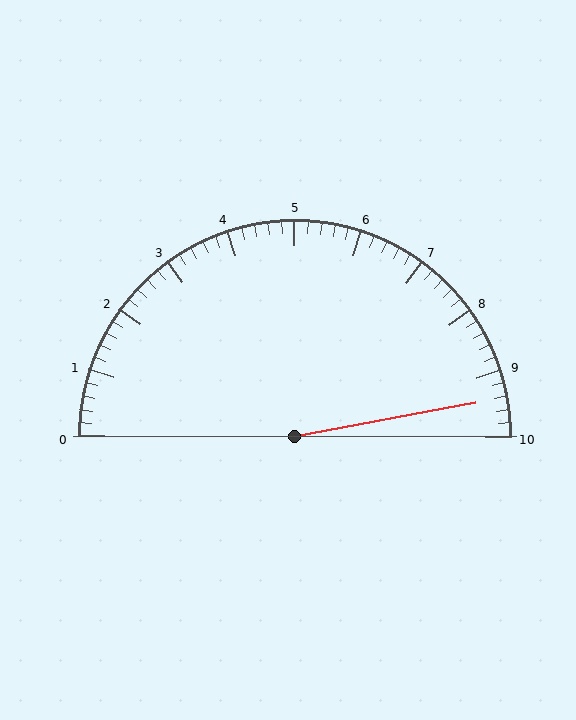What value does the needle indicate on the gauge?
The needle indicates approximately 9.4.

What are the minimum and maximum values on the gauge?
The gauge ranges from 0 to 10.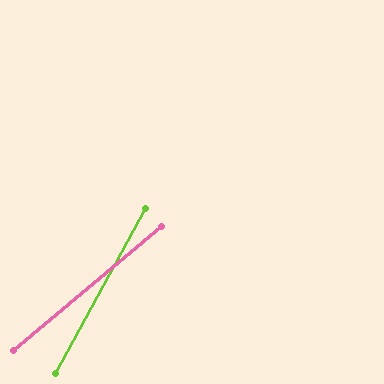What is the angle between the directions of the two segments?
Approximately 21 degrees.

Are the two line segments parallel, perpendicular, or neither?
Neither parallel nor perpendicular — they differ by about 21°.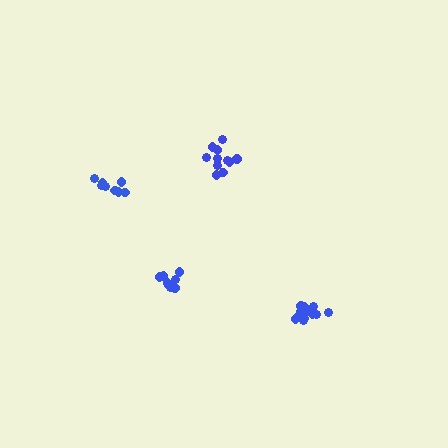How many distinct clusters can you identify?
There are 4 distinct clusters.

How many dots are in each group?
Group 1: 13 dots, Group 2: 8 dots, Group 3: 11 dots, Group 4: 8 dots (40 total).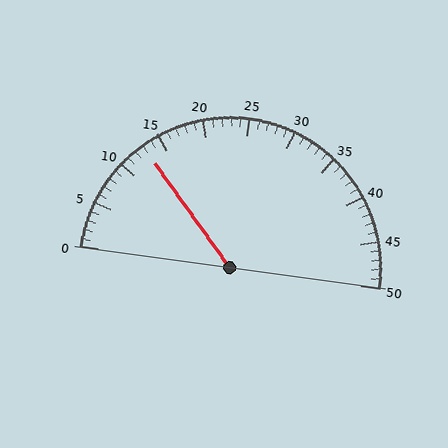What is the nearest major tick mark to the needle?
The nearest major tick mark is 15.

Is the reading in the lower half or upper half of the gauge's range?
The reading is in the lower half of the range (0 to 50).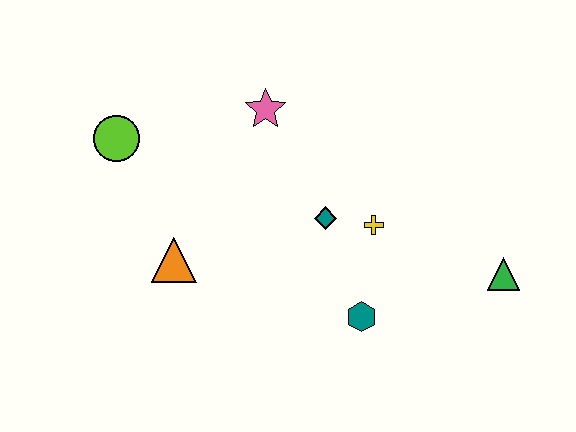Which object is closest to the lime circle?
The orange triangle is closest to the lime circle.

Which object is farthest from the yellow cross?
The lime circle is farthest from the yellow cross.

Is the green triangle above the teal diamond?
No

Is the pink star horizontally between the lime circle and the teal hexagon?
Yes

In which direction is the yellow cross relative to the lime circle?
The yellow cross is to the right of the lime circle.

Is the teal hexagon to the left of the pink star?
No